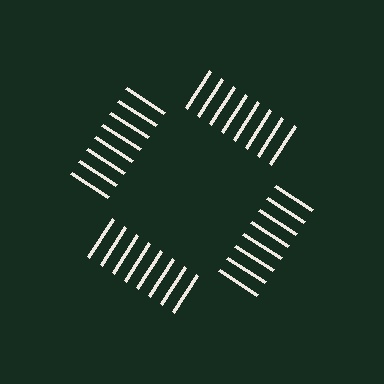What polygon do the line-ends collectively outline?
An illusory square — the line segments terminate on its edges but no continuous stroke is drawn.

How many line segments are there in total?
32 — 8 along each of the 4 edges.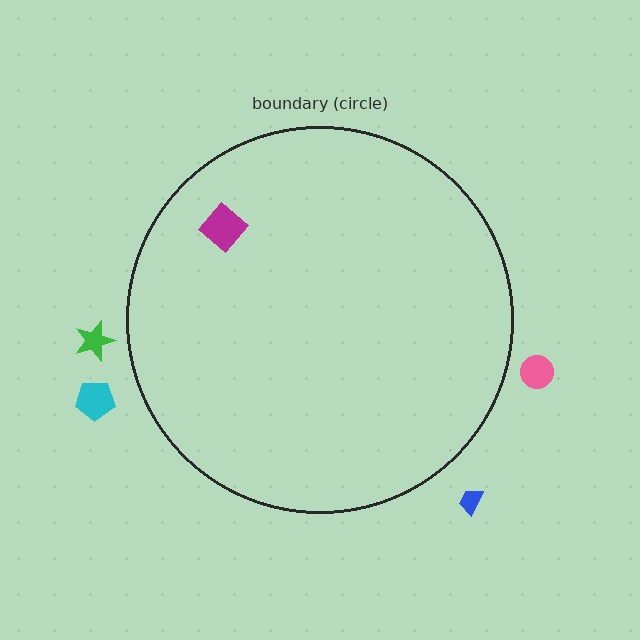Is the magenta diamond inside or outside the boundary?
Inside.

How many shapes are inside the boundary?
1 inside, 4 outside.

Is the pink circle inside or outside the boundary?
Outside.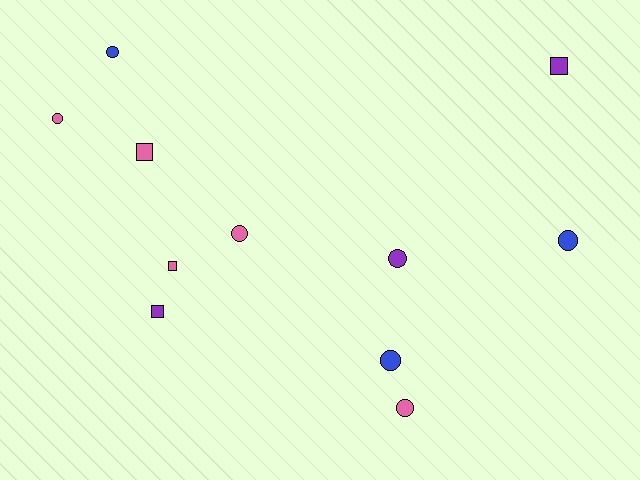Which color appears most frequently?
Pink, with 5 objects.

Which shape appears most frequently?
Circle, with 7 objects.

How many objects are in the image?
There are 11 objects.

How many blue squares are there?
There are no blue squares.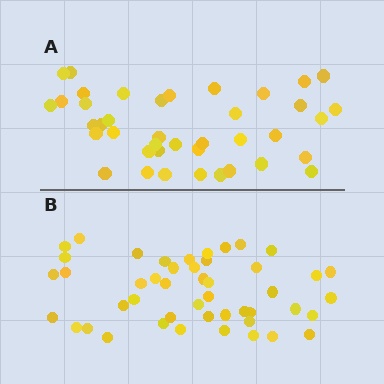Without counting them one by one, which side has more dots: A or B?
Region B (the bottom region) has more dots.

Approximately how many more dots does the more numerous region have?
Region B has roughly 8 or so more dots than region A.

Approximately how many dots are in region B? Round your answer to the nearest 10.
About 50 dots. (The exact count is 47, which rounds to 50.)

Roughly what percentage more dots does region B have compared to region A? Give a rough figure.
About 20% more.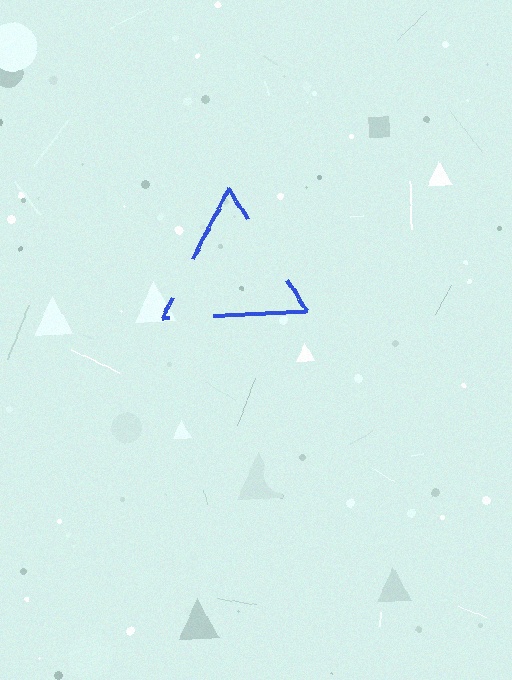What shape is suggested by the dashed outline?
The dashed outline suggests a triangle.